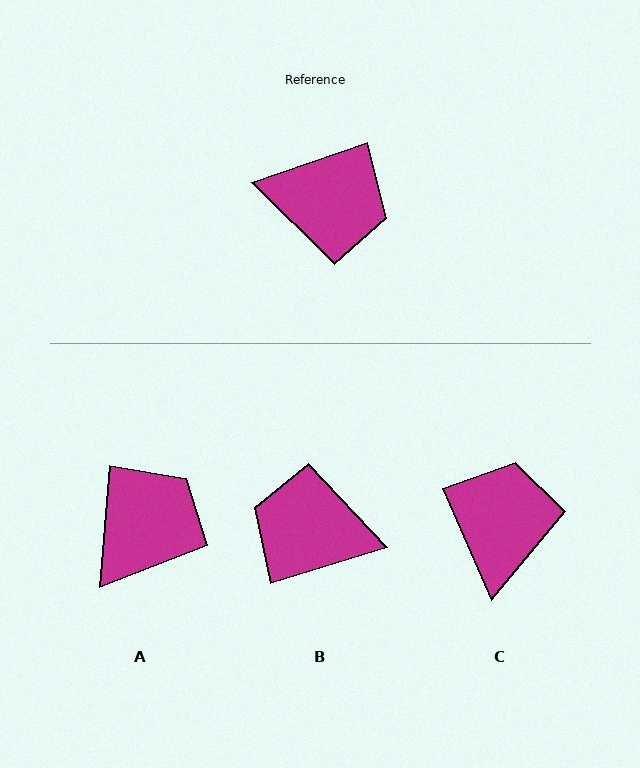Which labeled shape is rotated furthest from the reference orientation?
B, about 178 degrees away.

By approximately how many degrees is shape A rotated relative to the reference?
Approximately 66 degrees counter-clockwise.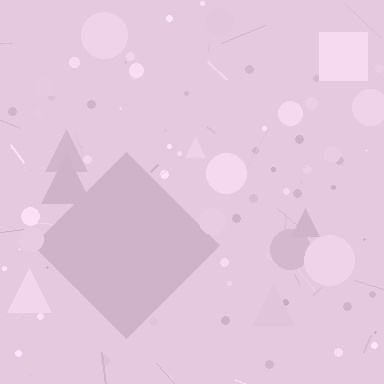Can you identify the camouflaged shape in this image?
The camouflaged shape is a diamond.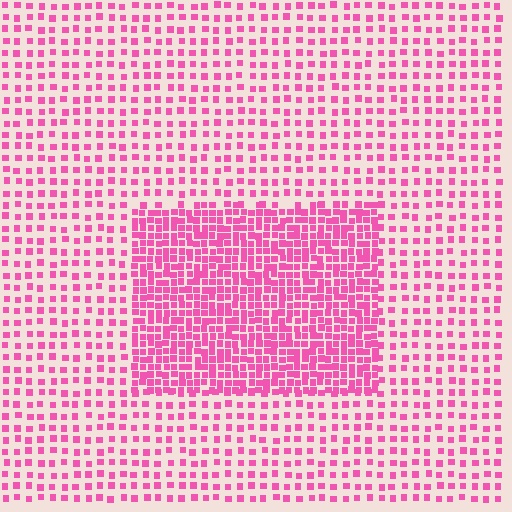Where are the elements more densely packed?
The elements are more densely packed inside the rectangle boundary.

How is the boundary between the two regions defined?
The boundary is defined by a change in element density (approximately 2.3x ratio). All elements are the same color, size, and shape.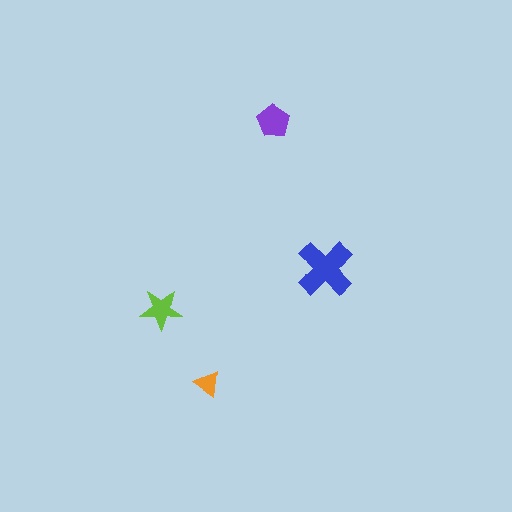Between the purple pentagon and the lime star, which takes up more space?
The purple pentagon.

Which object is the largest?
The blue cross.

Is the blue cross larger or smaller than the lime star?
Larger.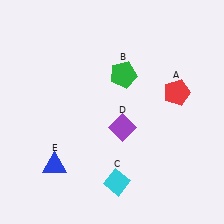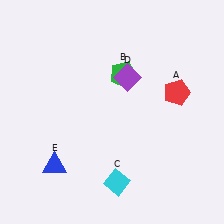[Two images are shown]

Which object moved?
The purple diamond (D) moved up.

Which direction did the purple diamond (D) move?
The purple diamond (D) moved up.